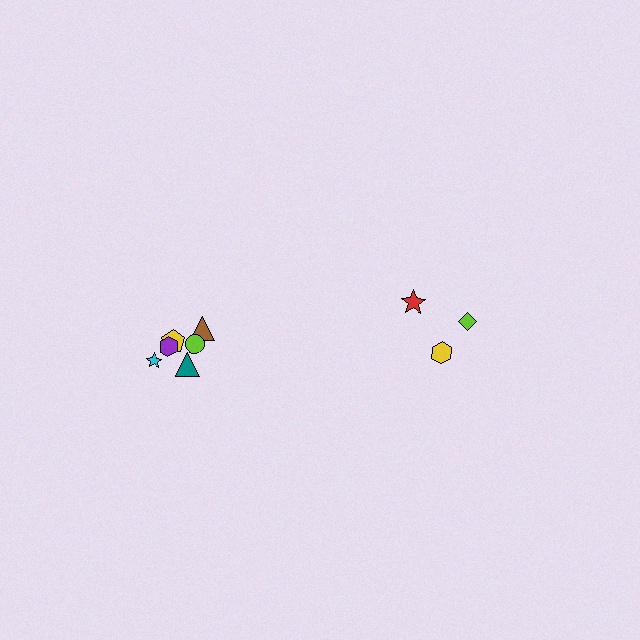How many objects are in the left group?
There are 6 objects.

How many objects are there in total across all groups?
There are 9 objects.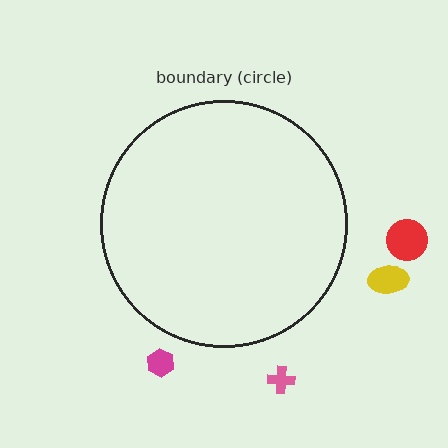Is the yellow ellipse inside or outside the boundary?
Outside.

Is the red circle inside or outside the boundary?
Outside.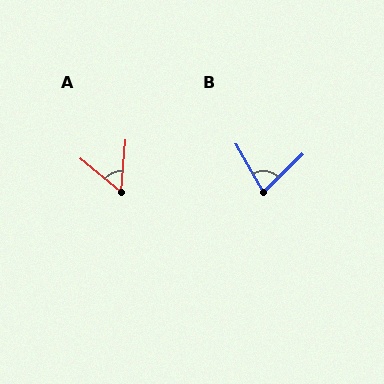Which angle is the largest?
B, at approximately 75 degrees.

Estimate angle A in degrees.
Approximately 55 degrees.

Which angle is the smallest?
A, at approximately 55 degrees.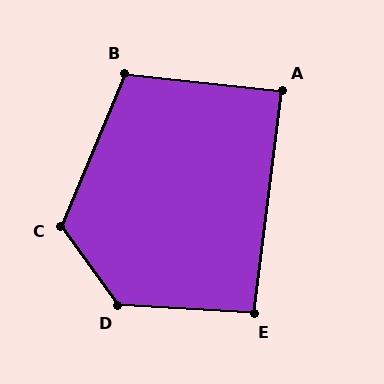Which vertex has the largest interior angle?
D, at approximately 129 degrees.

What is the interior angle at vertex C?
Approximately 121 degrees (obtuse).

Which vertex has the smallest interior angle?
A, at approximately 89 degrees.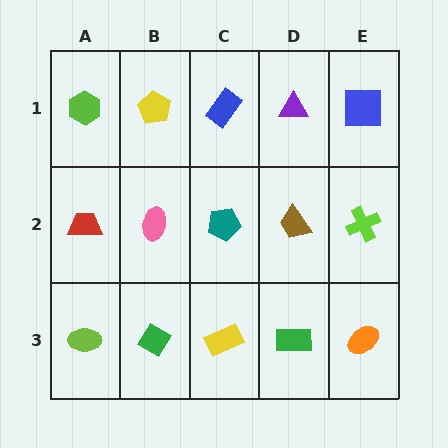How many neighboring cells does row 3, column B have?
3.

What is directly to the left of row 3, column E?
A green rectangle.